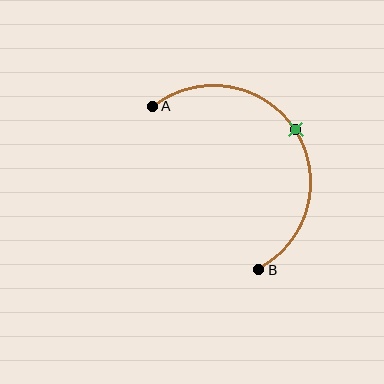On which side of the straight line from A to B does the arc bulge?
The arc bulges to the right of the straight line connecting A and B.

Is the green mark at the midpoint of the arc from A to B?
Yes. The green mark lies on the arc at equal arc-length from both A and B — it is the arc midpoint.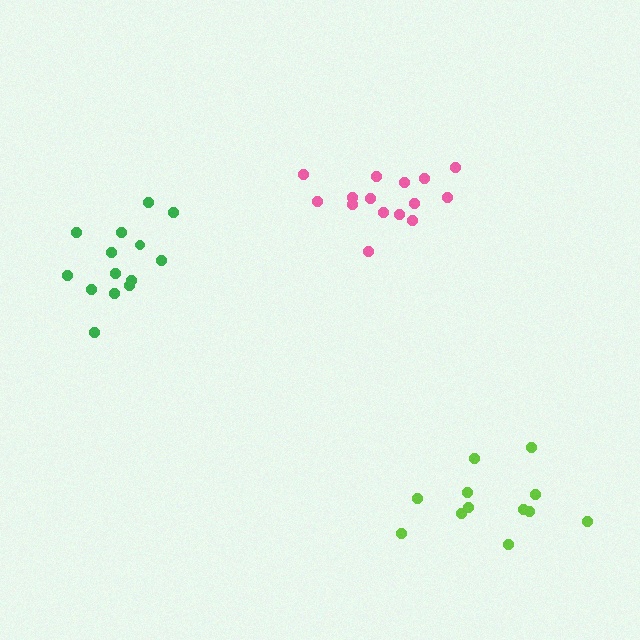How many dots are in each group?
Group 1: 14 dots, Group 2: 15 dots, Group 3: 12 dots (41 total).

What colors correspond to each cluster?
The clusters are colored: green, pink, lime.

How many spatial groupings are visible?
There are 3 spatial groupings.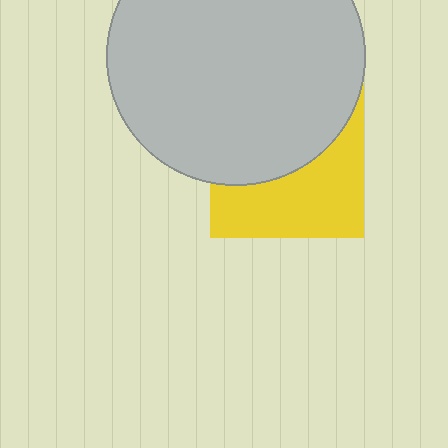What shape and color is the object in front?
The object in front is a light gray circle.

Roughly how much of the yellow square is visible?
About half of it is visible (roughly 48%).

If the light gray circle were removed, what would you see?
You would see the complete yellow square.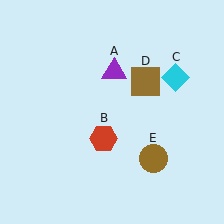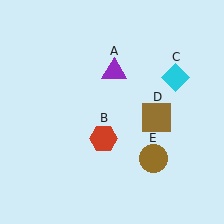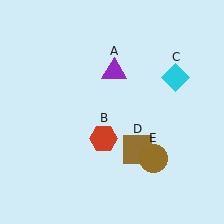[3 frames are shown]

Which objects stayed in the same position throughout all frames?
Purple triangle (object A) and red hexagon (object B) and cyan diamond (object C) and brown circle (object E) remained stationary.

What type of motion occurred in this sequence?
The brown square (object D) rotated clockwise around the center of the scene.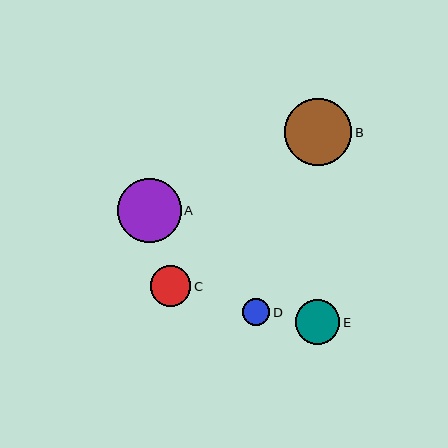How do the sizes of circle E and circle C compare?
Circle E and circle C are approximately the same size.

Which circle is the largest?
Circle B is the largest with a size of approximately 67 pixels.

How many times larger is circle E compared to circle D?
Circle E is approximately 1.7 times the size of circle D.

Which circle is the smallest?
Circle D is the smallest with a size of approximately 27 pixels.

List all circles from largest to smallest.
From largest to smallest: B, A, E, C, D.